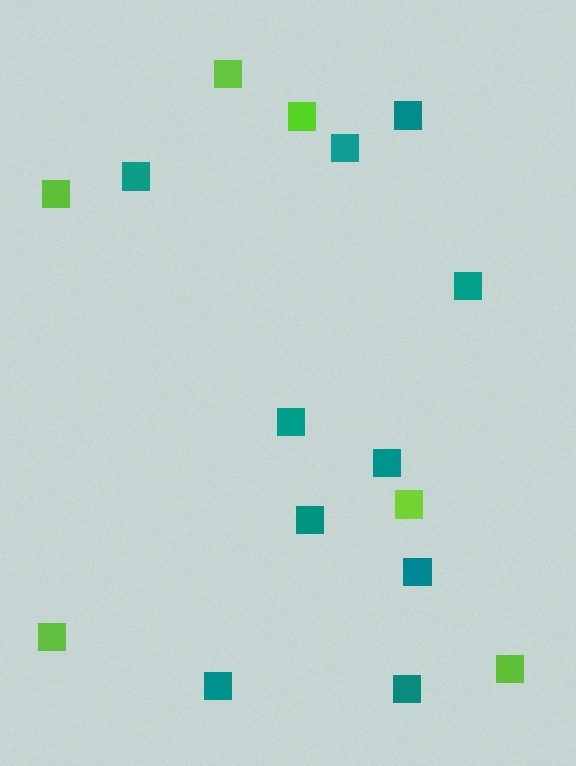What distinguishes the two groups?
There are 2 groups: one group of lime squares (6) and one group of teal squares (10).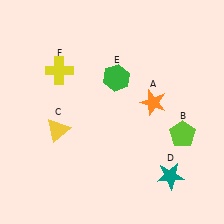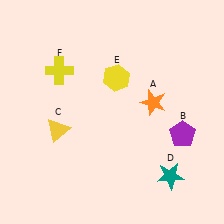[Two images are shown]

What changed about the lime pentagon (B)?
In Image 1, B is lime. In Image 2, it changed to purple.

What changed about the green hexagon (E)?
In Image 1, E is green. In Image 2, it changed to yellow.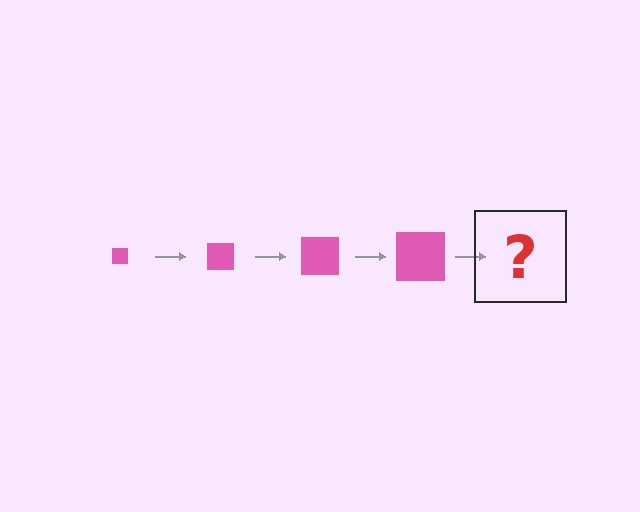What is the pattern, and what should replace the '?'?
The pattern is that the square gets progressively larger each step. The '?' should be a pink square, larger than the previous one.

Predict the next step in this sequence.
The next step is a pink square, larger than the previous one.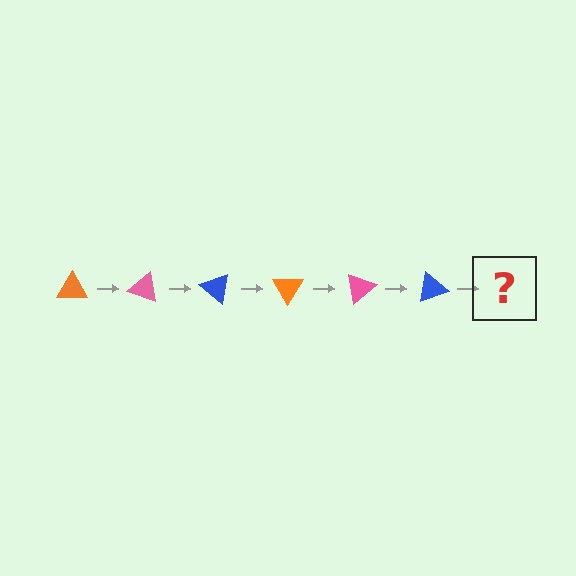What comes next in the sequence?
The next element should be an orange triangle, rotated 120 degrees from the start.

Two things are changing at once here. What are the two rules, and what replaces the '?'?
The two rules are that it rotates 20 degrees each step and the color cycles through orange, pink, and blue. The '?' should be an orange triangle, rotated 120 degrees from the start.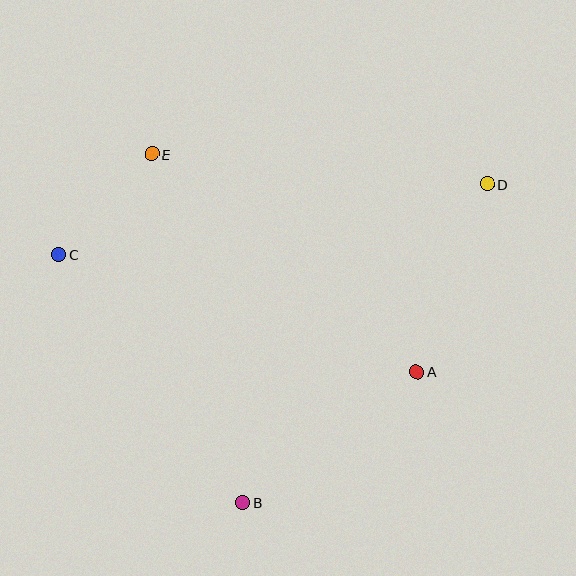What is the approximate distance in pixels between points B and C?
The distance between B and C is approximately 309 pixels.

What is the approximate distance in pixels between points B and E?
The distance between B and E is approximately 360 pixels.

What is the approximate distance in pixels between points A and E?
The distance between A and E is approximately 343 pixels.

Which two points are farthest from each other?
Points C and D are farthest from each other.